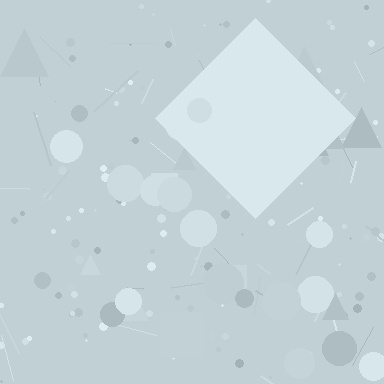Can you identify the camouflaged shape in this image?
The camouflaged shape is a diamond.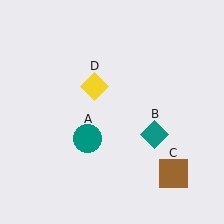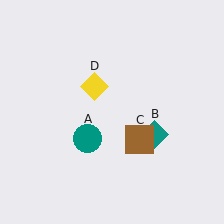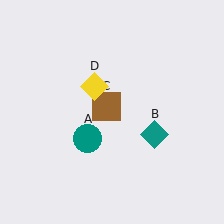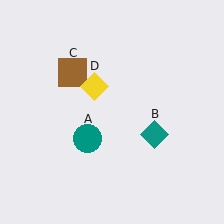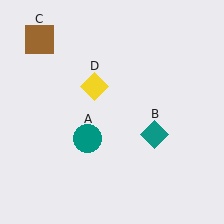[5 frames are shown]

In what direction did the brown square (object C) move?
The brown square (object C) moved up and to the left.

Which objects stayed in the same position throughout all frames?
Teal circle (object A) and teal diamond (object B) and yellow diamond (object D) remained stationary.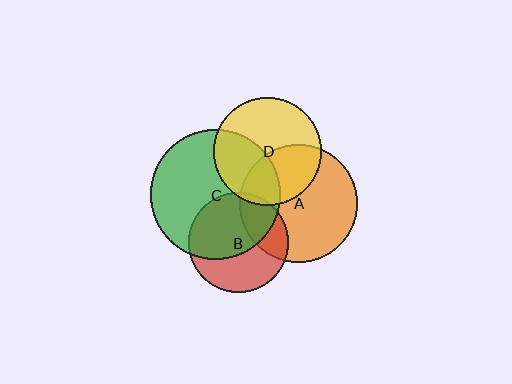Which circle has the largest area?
Circle C (green).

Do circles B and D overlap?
Yes.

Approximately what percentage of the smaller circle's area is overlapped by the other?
Approximately 5%.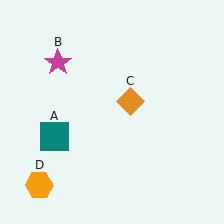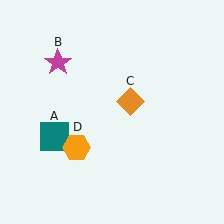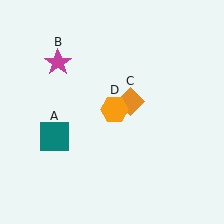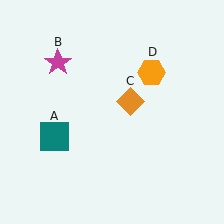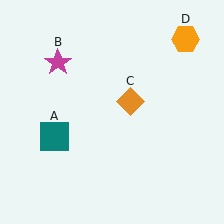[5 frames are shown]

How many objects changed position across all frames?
1 object changed position: orange hexagon (object D).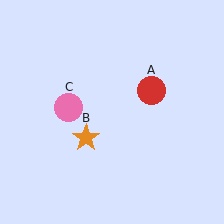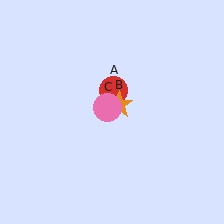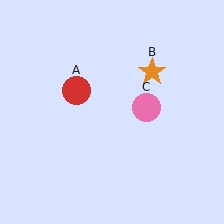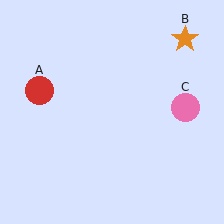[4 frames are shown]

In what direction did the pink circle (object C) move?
The pink circle (object C) moved right.